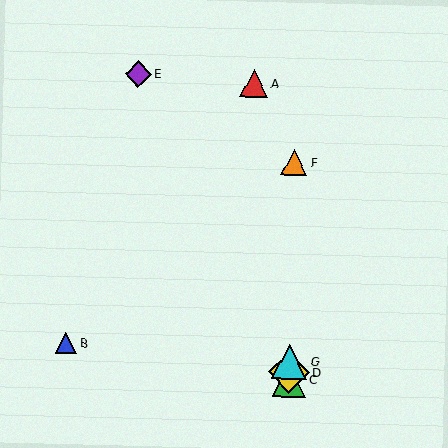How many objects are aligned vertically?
4 objects (C, D, F, G) are aligned vertically.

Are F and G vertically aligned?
Yes, both are at x≈294.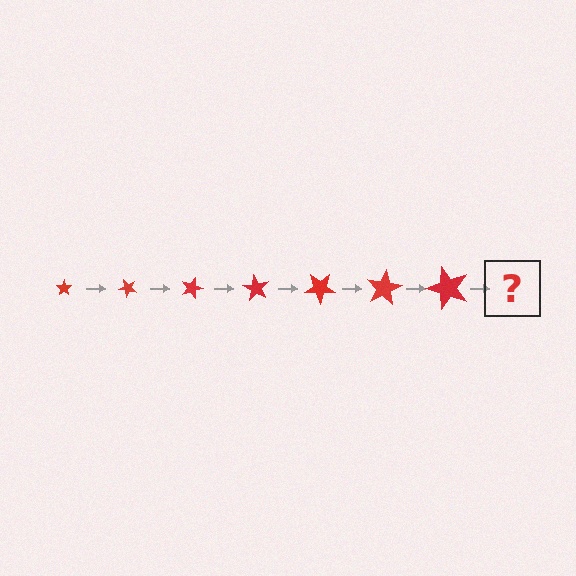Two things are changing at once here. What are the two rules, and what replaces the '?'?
The two rules are that the star grows larger each step and it rotates 45 degrees each step. The '?' should be a star, larger than the previous one and rotated 315 degrees from the start.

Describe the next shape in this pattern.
It should be a star, larger than the previous one and rotated 315 degrees from the start.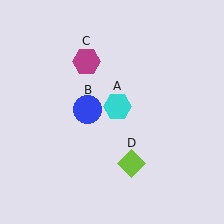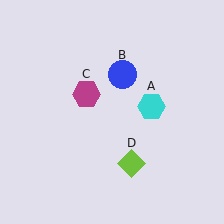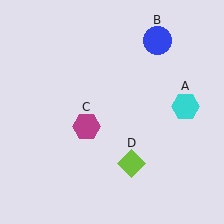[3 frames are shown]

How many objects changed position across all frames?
3 objects changed position: cyan hexagon (object A), blue circle (object B), magenta hexagon (object C).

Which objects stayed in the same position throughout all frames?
Lime diamond (object D) remained stationary.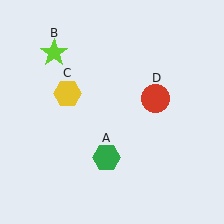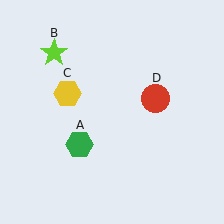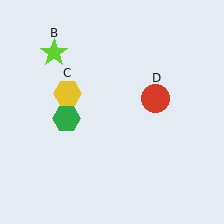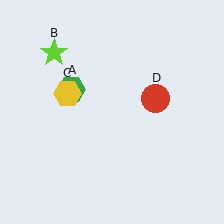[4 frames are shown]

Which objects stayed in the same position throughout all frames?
Lime star (object B) and yellow hexagon (object C) and red circle (object D) remained stationary.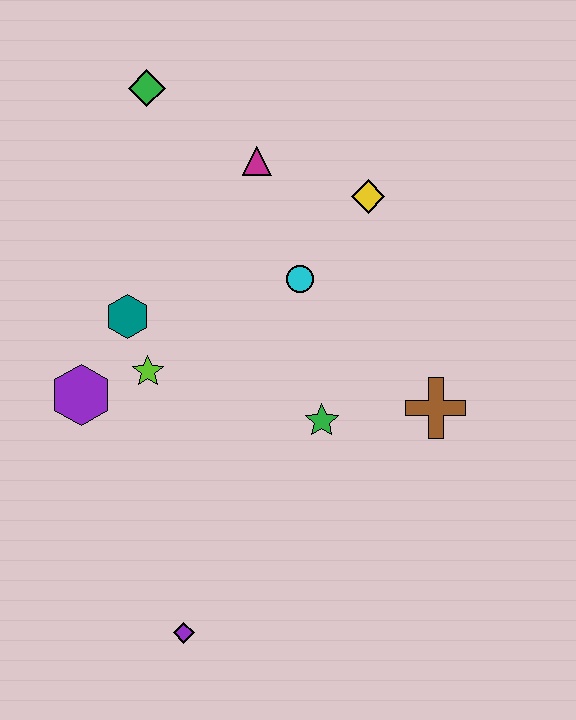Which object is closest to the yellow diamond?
The cyan circle is closest to the yellow diamond.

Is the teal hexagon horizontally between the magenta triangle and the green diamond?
No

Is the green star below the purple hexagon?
Yes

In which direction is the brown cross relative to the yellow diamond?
The brown cross is below the yellow diamond.